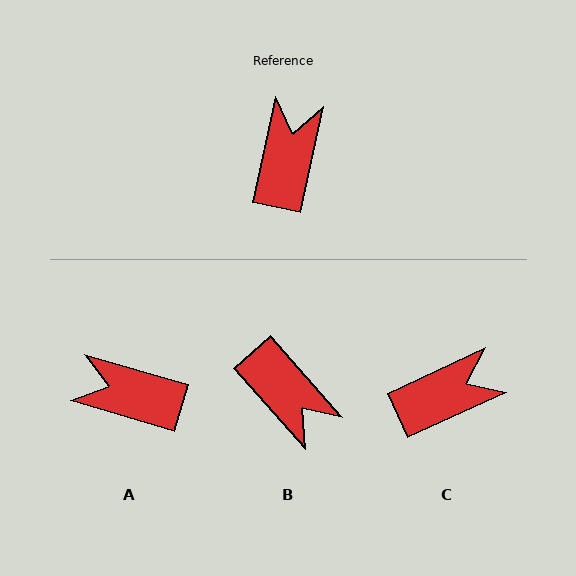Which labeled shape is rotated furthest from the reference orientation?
B, about 126 degrees away.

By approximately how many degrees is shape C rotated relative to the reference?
Approximately 53 degrees clockwise.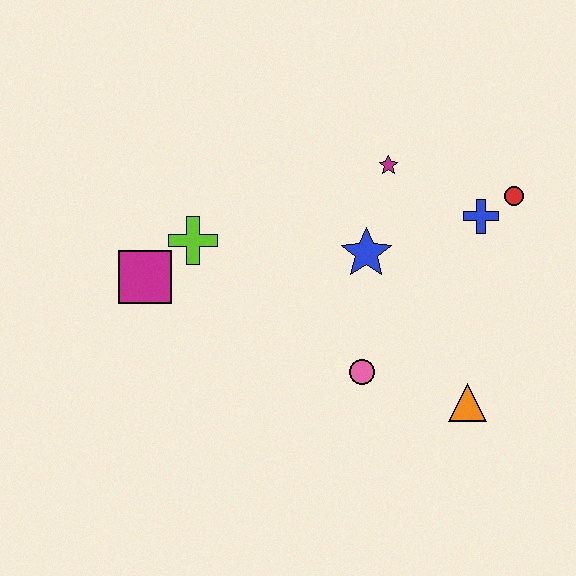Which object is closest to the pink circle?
The orange triangle is closest to the pink circle.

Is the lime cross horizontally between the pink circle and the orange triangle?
No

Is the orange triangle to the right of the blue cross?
No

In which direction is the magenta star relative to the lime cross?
The magenta star is to the right of the lime cross.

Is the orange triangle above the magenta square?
No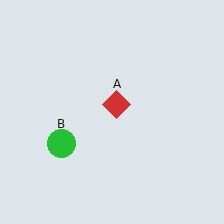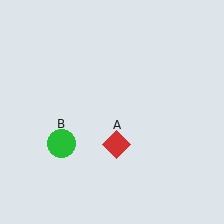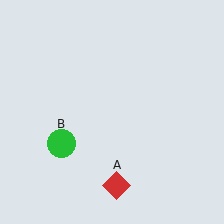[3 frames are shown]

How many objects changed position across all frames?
1 object changed position: red diamond (object A).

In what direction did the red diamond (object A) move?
The red diamond (object A) moved down.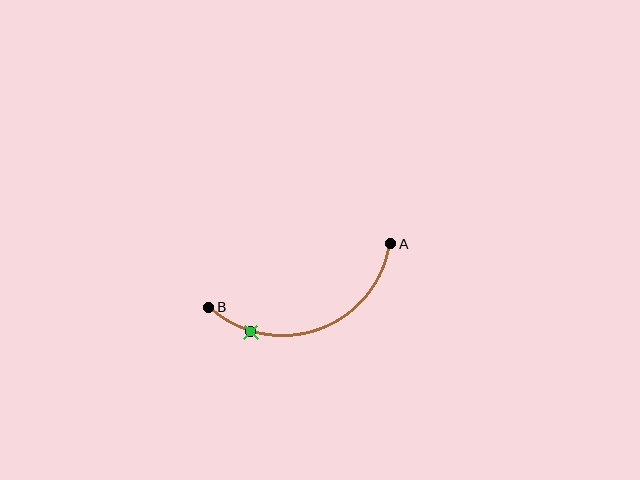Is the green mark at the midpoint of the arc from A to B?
No. The green mark lies on the arc but is closer to endpoint B. The arc midpoint would be at the point on the curve equidistant along the arc from both A and B.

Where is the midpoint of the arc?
The arc midpoint is the point on the curve farthest from the straight line joining A and B. It sits below that line.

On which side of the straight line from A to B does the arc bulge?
The arc bulges below the straight line connecting A and B.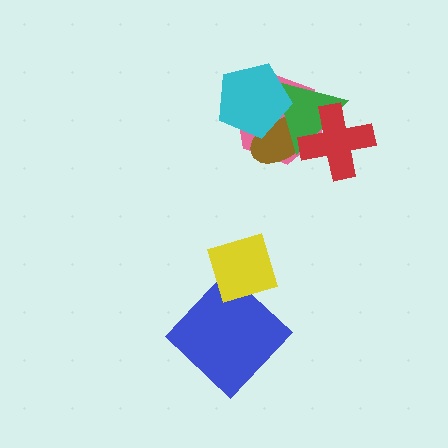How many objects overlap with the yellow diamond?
1 object overlaps with the yellow diamond.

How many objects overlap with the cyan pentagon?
3 objects overlap with the cyan pentagon.